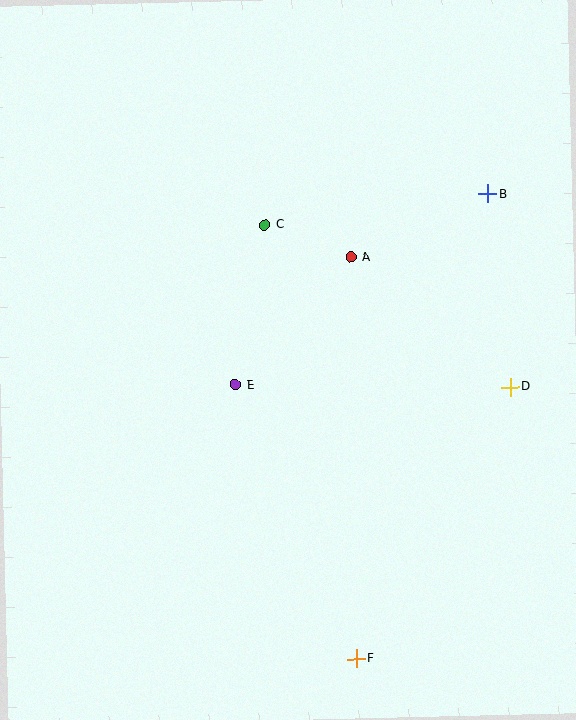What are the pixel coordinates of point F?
Point F is at (357, 659).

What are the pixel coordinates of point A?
Point A is at (351, 257).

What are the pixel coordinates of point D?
Point D is at (510, 387).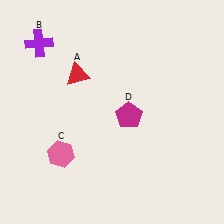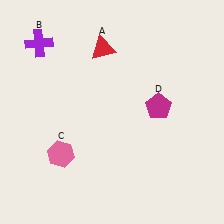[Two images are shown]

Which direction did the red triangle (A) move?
The red triangle (A) moved up.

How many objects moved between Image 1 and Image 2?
2 objects moved between the two images.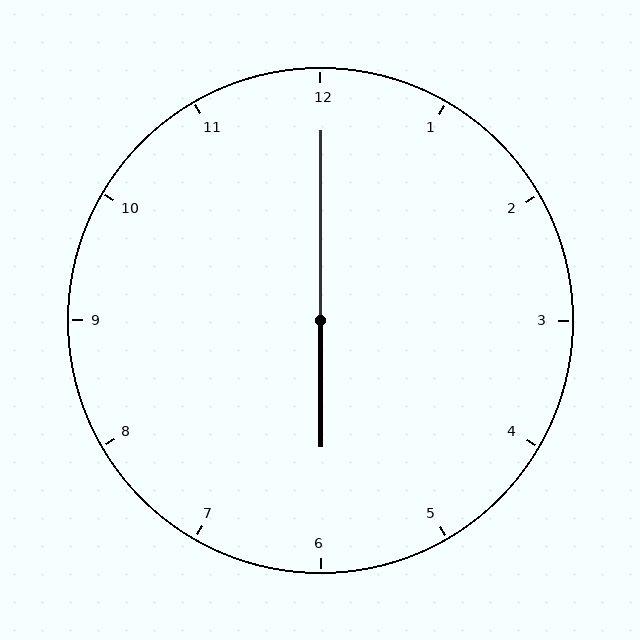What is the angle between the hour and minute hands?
Approximately 180 degrees.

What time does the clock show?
6:00.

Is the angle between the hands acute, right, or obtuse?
It is obtuse.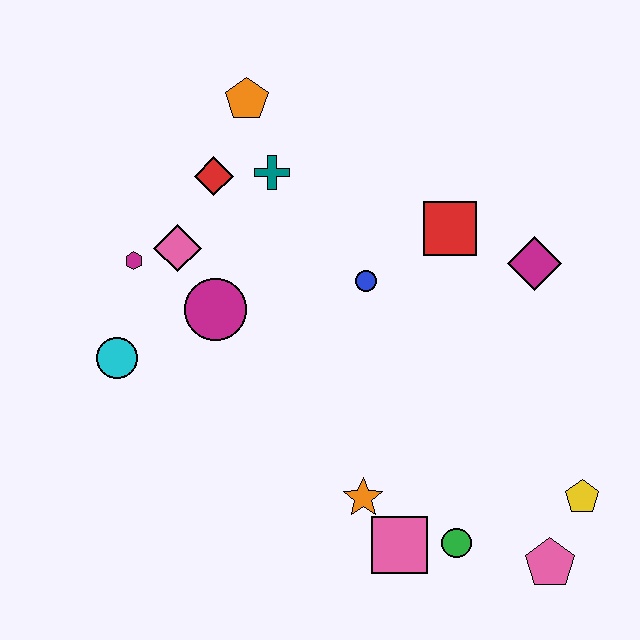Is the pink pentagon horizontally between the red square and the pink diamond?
No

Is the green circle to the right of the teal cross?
Yes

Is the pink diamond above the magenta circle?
Yes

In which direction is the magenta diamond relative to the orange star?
The magenta diamond is above the orange star.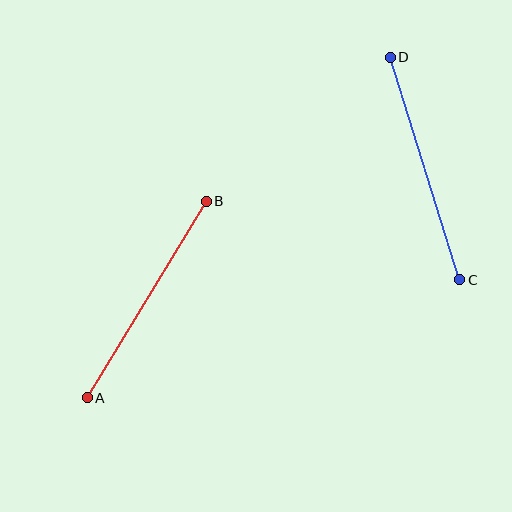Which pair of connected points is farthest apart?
Points C and D are farthest apart.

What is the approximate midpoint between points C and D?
The midpoint is at approximately (425, 169) pixels.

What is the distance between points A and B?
The distance is approximately 230 pixels.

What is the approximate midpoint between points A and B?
The midpoint is at approximately (147, 299) pixels.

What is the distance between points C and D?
The distance is approximately 233 pixels.